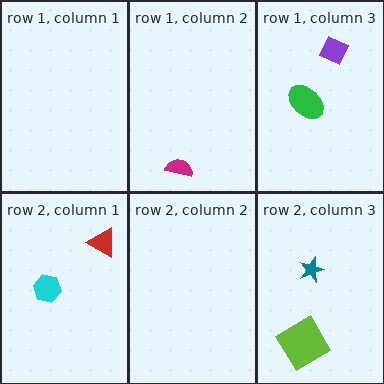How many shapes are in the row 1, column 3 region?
2.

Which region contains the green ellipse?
The row 1, column 3 region.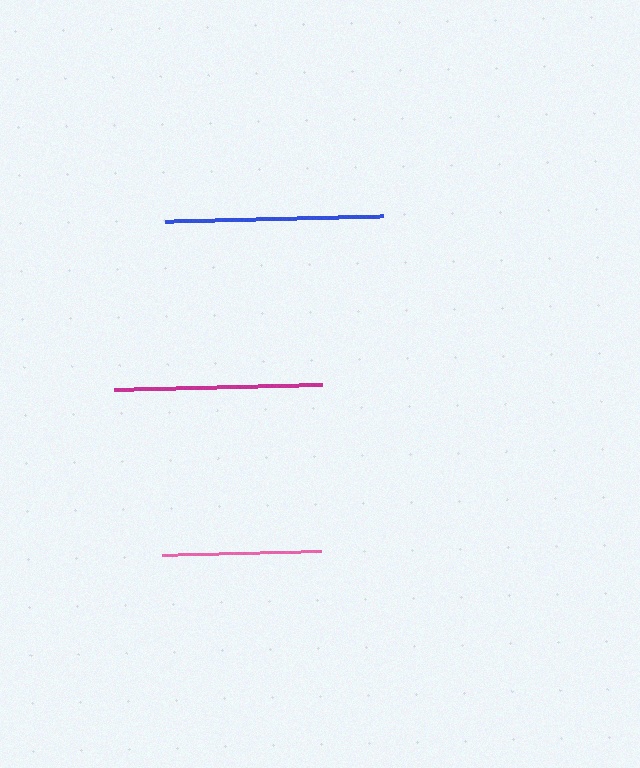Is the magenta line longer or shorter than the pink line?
The magenta line is longer than the pink line.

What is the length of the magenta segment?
The magenta segment is approximately 208 pixels long.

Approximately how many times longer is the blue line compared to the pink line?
The blue line is approximately 1.4 times the length of the pink line.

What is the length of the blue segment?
The blue segment is approximately 218 pixels long.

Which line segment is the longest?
The blue line is the longest at approximately 218 pixels.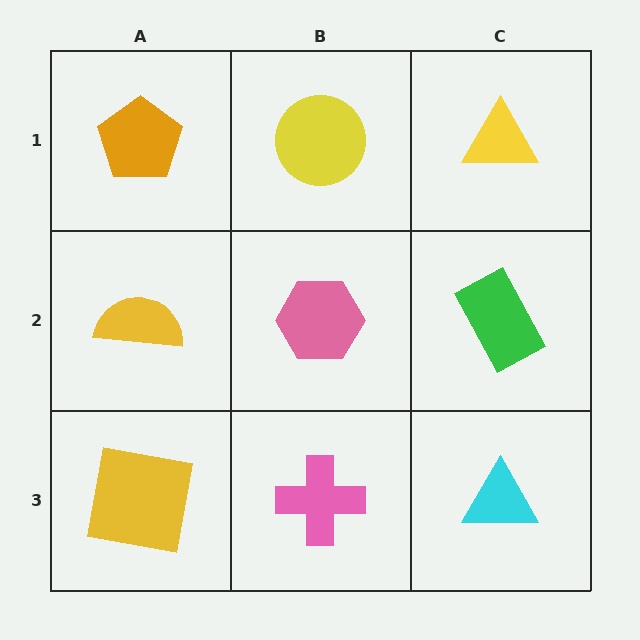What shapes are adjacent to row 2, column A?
An orange pentagon (row 1, column A), a yellow square (row 3, column A), a pink hexagon (row 2, column B).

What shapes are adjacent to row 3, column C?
A green rectangle (row 2, column C), a pink cross (row 3, column B).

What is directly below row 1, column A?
A yellow semicircle.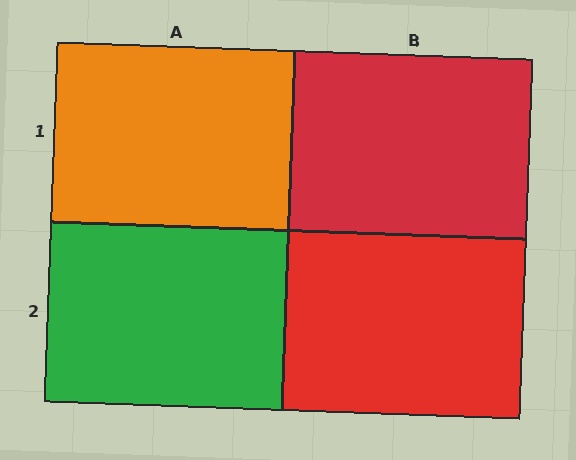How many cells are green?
1 cell is green.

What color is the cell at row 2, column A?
Green.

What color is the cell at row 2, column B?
Red.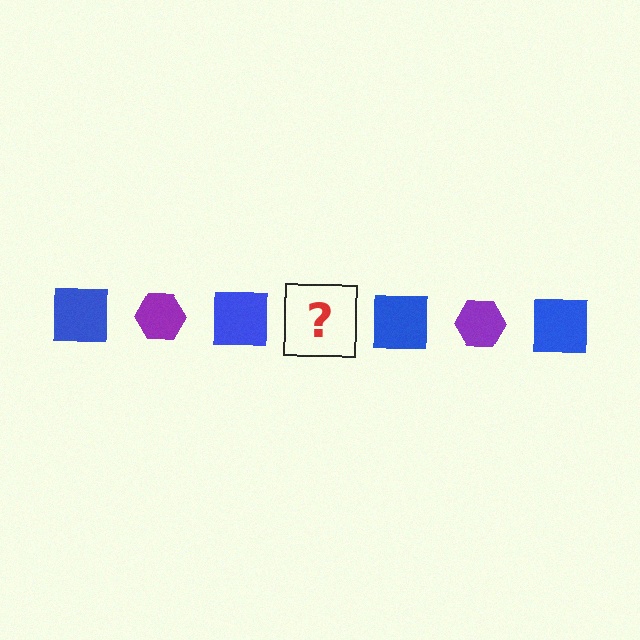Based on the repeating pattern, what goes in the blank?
The blank should be a purple hexagon.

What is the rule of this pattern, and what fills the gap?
The rule is that the pattern alternates between blue square and purple hexagon. The gap should be filled with a purple hexagon.